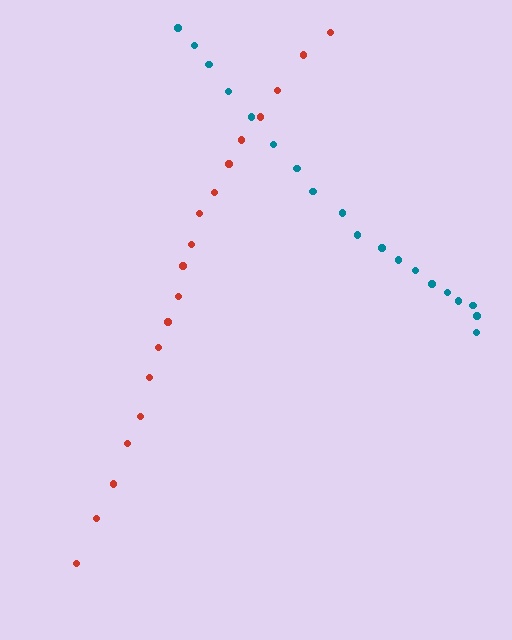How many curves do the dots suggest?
There are 2 distinct paths.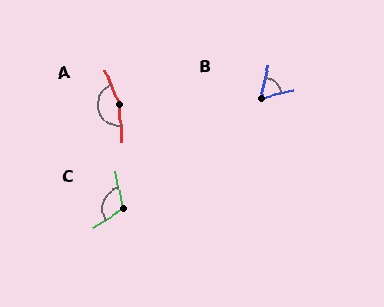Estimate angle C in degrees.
Approximately 111 degrees.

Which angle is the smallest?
B, at approximately 63 degrees.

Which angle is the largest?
A, at approximately 163 degrees.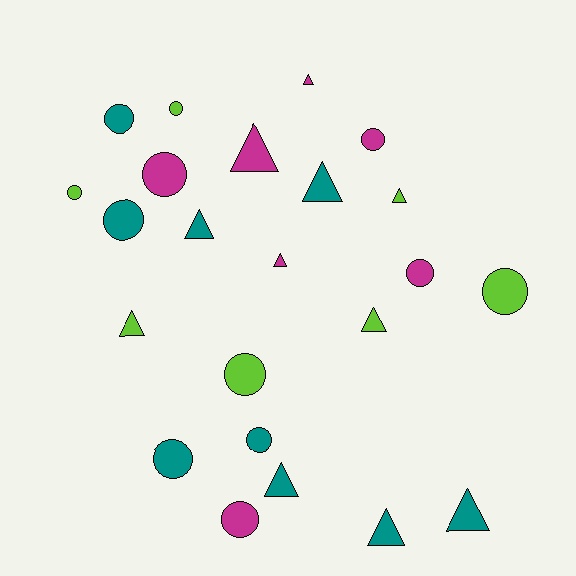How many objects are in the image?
There are 23 objects.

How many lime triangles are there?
There are 3 lime triangles.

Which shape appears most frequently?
Circle, with 12 objects.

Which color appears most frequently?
Teal, with 9 objects.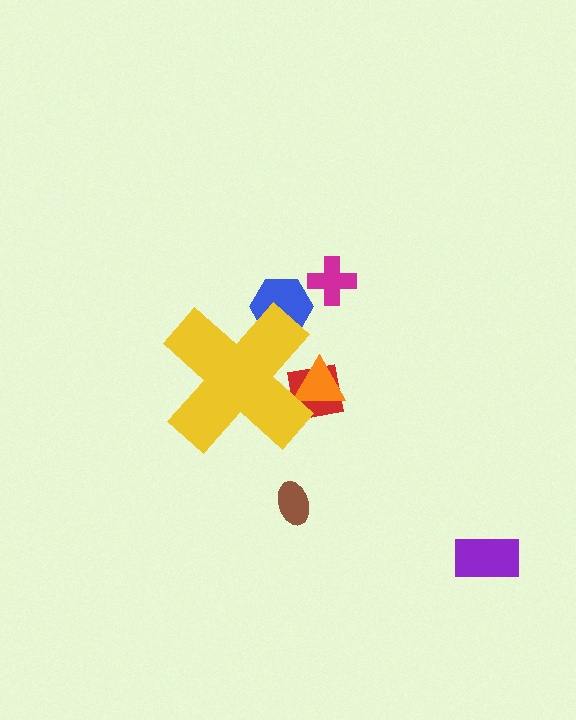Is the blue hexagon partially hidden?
Yes, the blue hexagon is partially hidden behind the yellow cross.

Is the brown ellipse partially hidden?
No, the brown ellipse is fully visible.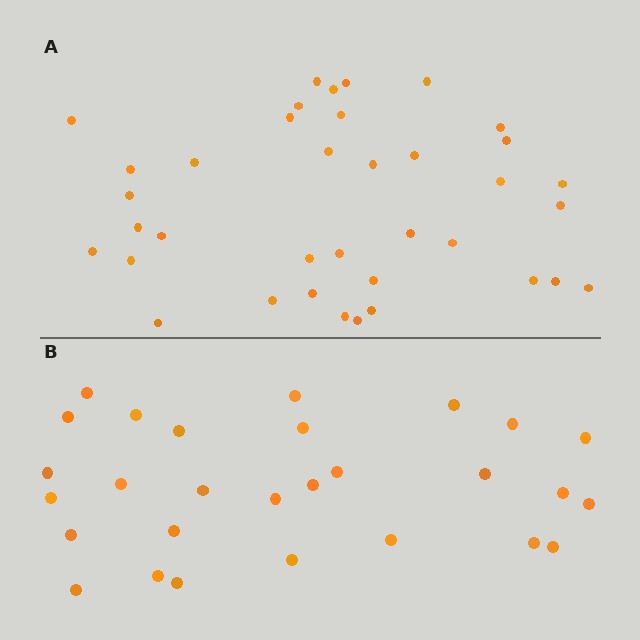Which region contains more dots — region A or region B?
Region A (the top region) has more dots.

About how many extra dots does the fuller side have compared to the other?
Region A has roughly 8 or so more dots than region B.